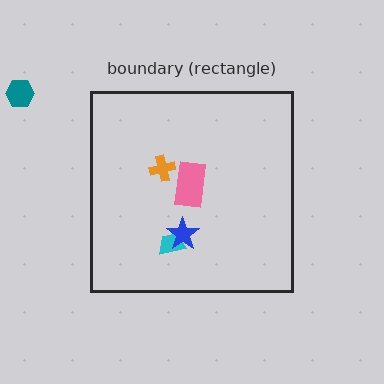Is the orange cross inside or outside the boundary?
Inside.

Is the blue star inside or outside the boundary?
Inside.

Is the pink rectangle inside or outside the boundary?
Inside.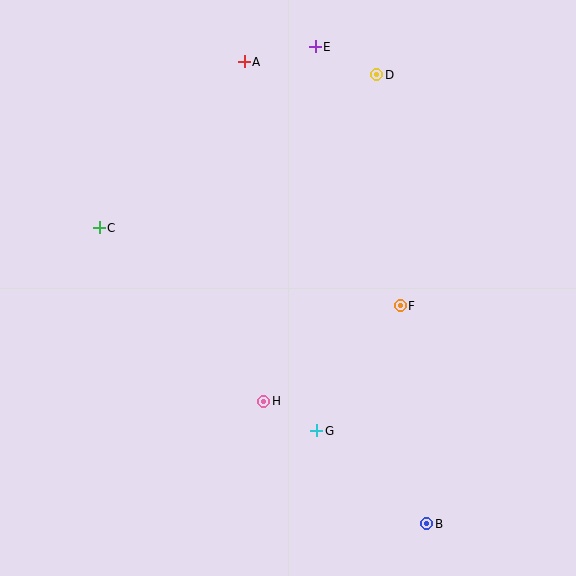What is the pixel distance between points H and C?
The distance between H and C is 239 pixels.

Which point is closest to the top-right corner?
Point D is closest to the top-right corner.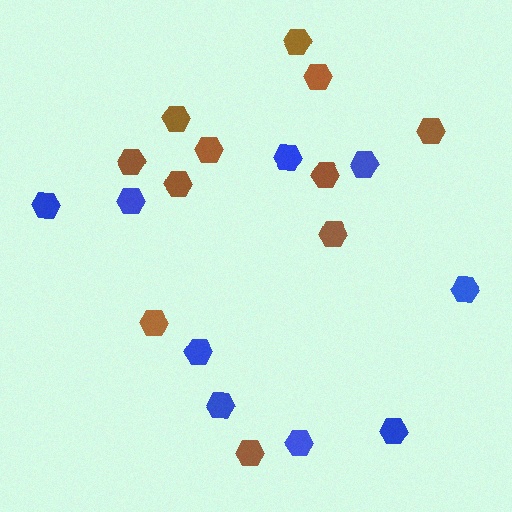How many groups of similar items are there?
There are 2 groups: one group of blue hexagons (9) and one group of brown hexagons (11).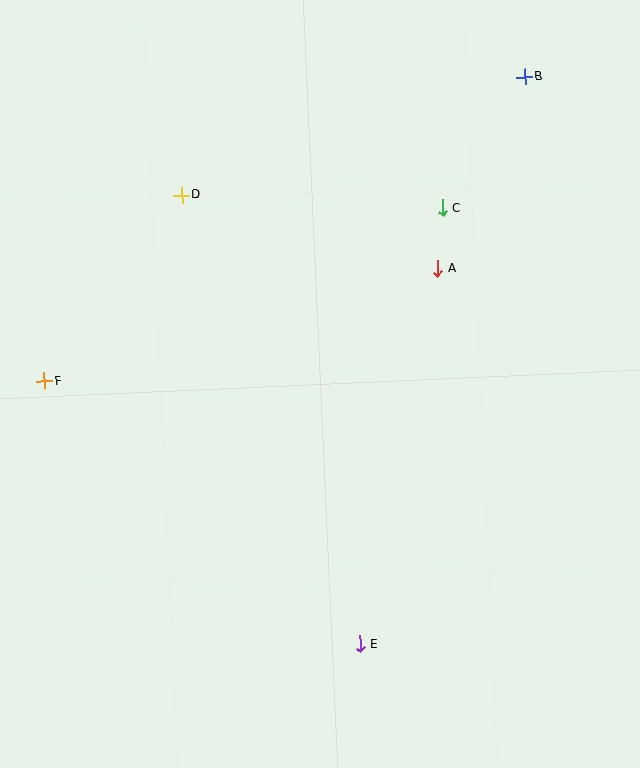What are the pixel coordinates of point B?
Point B is at (525, 77).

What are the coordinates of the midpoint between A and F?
The midpoint between A and F is at (241, 325).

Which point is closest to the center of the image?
Point A at (438, 268) is closest to the center.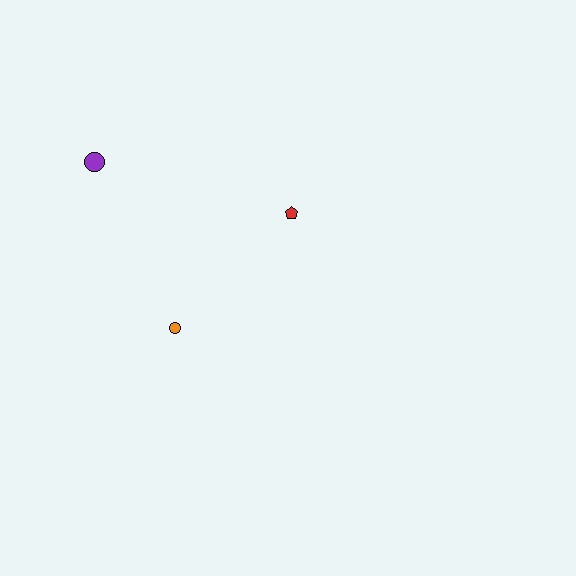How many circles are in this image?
There are 2 circles.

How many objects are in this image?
There are 3 objects.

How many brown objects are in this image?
There are no brown objects.